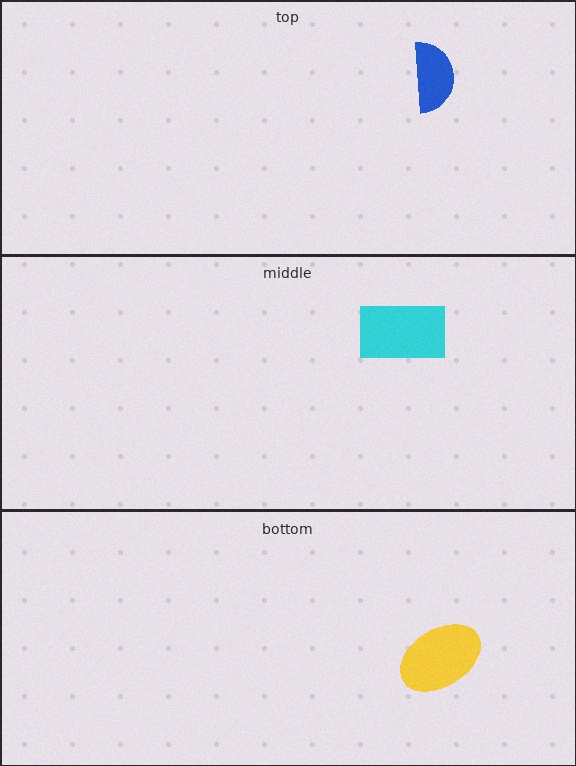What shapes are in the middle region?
The cyan rectangle.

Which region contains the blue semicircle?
The top region.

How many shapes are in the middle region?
1.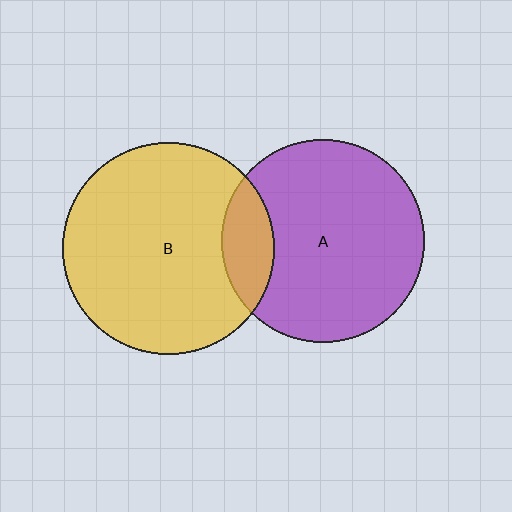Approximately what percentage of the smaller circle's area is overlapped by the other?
Approximately 15%.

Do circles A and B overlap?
Yes.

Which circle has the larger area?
Circle B (yellow).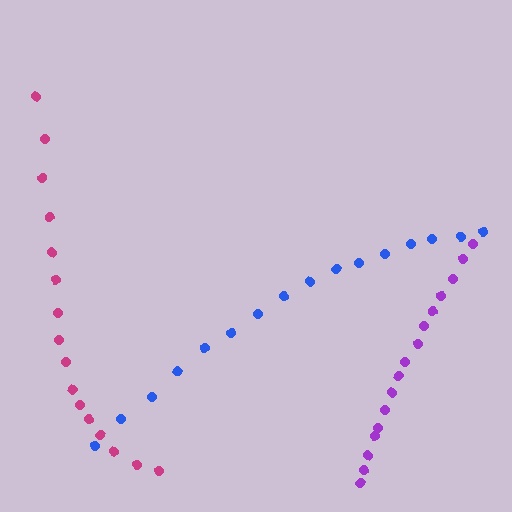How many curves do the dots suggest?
There are 3 distinct paths.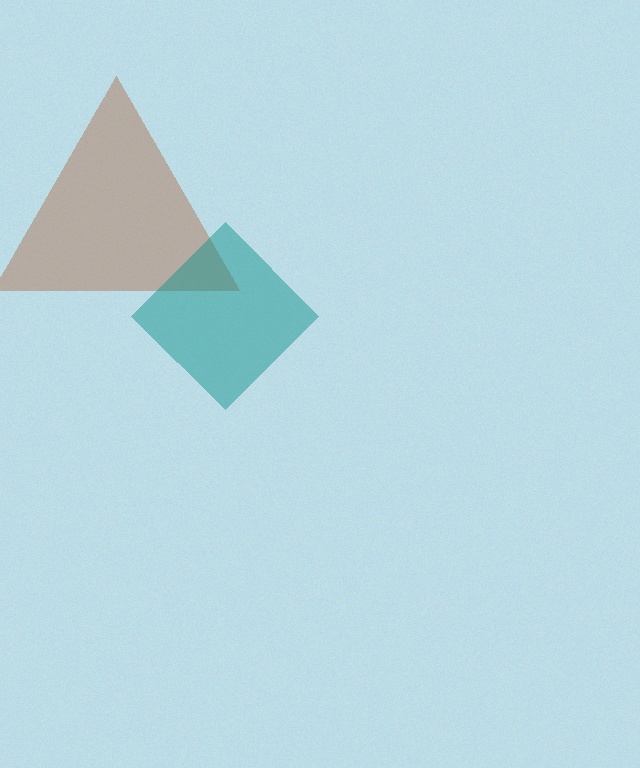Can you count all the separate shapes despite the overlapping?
Yes, there are 2 separate shapes.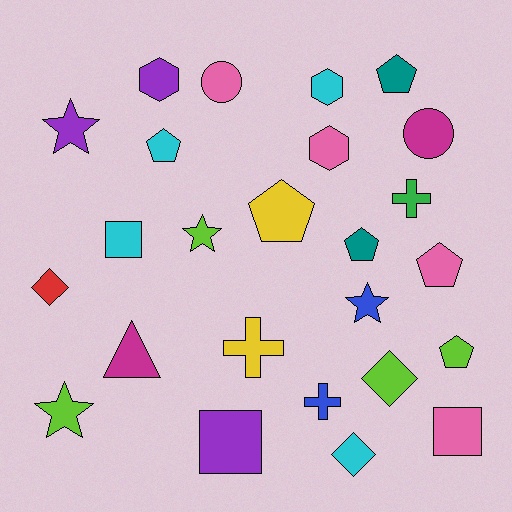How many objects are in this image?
There are 25 objects.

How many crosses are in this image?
There are 3 crosses.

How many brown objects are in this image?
There are no brown objects.